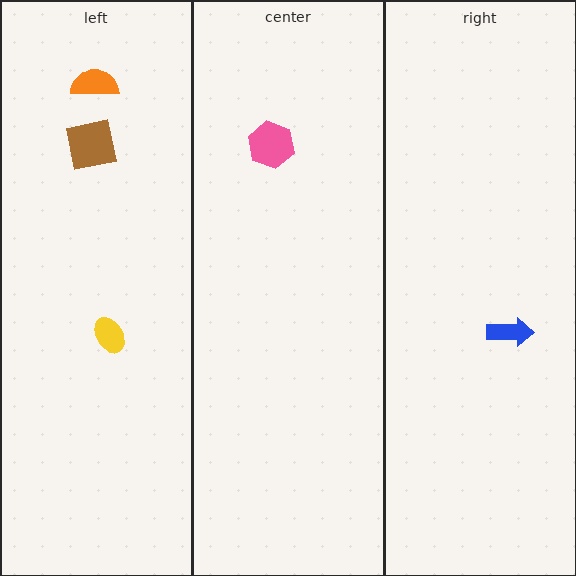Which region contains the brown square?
The left region.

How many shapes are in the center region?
1.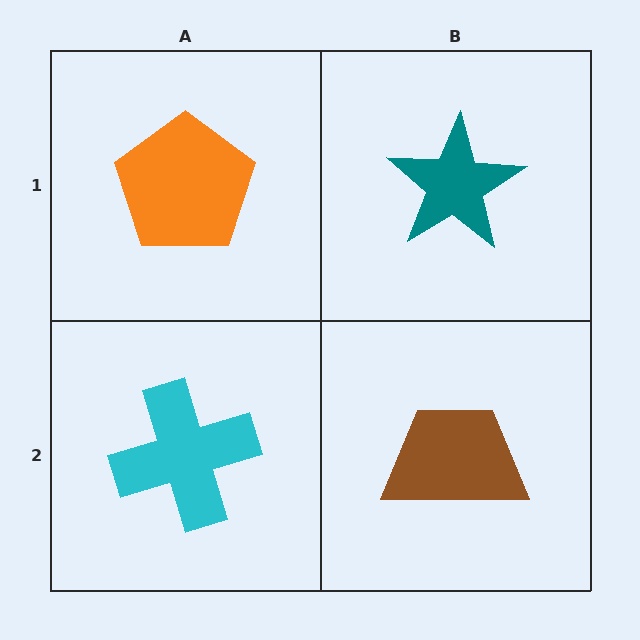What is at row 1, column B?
A teal star.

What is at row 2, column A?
A cyan cross.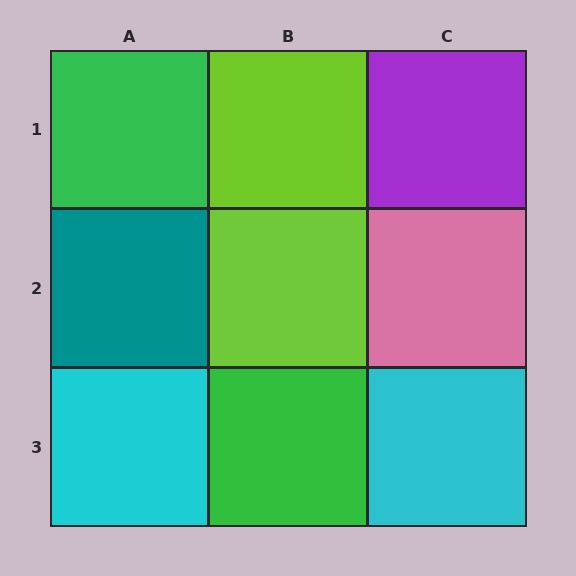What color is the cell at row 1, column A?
Green.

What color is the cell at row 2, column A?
Teal.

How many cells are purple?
1 cell is purple.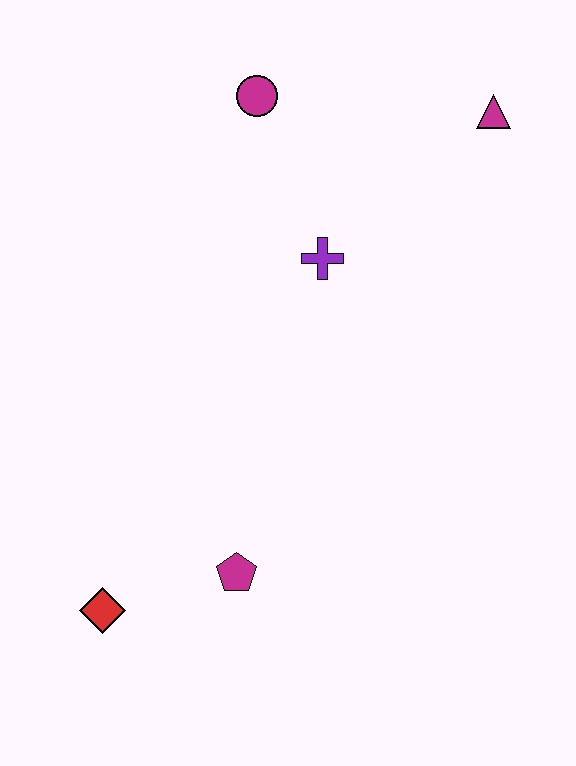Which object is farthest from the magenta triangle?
The red diamond is farthest from the magenta triangle.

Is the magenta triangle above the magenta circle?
No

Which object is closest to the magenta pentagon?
The red diamond is closest to the magenta pentagon.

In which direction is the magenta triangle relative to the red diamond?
The magenta triangle is above the red diamond.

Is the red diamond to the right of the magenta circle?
No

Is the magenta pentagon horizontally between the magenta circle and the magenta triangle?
No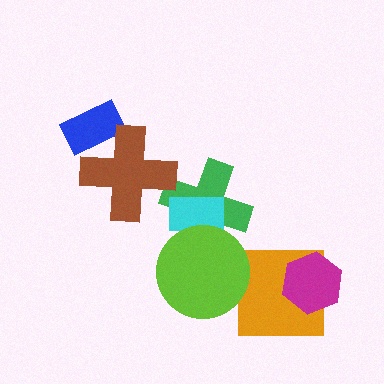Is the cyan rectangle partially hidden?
Yes, it is partially covered by another shape.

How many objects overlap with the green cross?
3 objects overlap with the green cross.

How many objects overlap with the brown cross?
2 objects overlap with the brown cross.